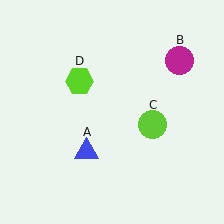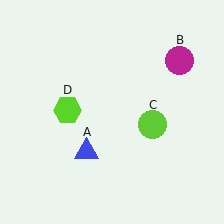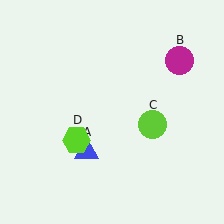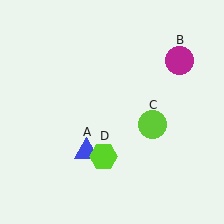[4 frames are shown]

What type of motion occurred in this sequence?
The lime hexagon (object D) rotated counterclockwise around the center of the scene.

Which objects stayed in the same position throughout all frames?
Blue triangle (object A) and magenta circle (object B) and lime circle (object C) remained stationary.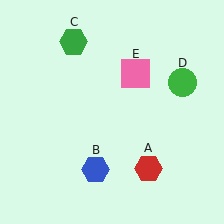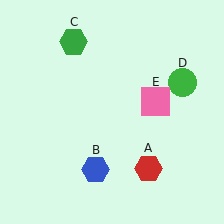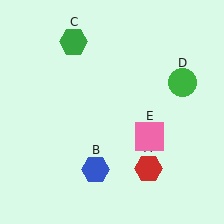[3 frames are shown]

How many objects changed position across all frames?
1 object changed position: pink square (object E).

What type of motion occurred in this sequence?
The pink square (object E) rotated clockwise around the center of the scene.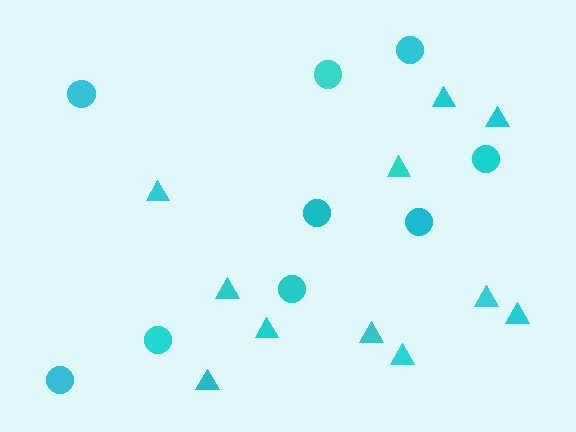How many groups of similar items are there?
There are 2 groups: one group of triangles (11) and one group of circles (9).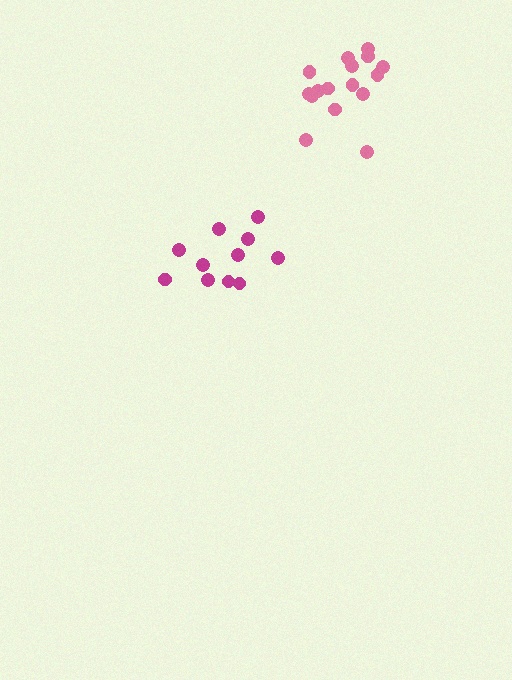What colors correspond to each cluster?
The clusters are colored: magenta, pink.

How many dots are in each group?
Group 1: 11 dots, Group 2: 16 dots (27 total).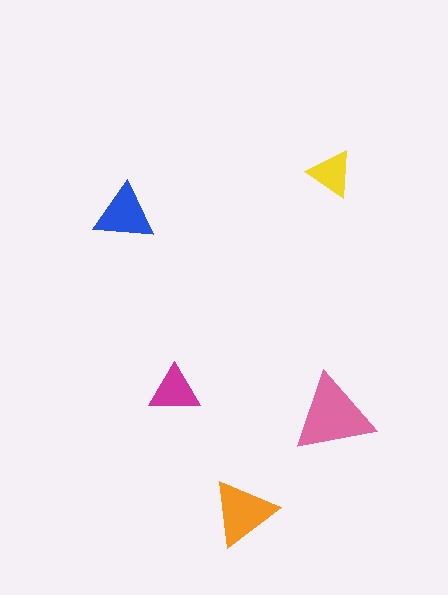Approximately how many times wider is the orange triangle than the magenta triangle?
About 1.5 times wider.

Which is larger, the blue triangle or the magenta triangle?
The blue one.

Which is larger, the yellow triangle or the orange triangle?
The orange one.